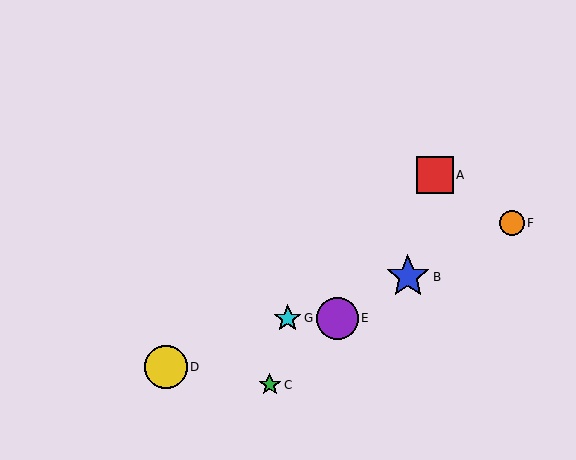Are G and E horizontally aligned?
Yes, both are at y≈318.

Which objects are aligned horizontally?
Objects E, G are aligned horizontally.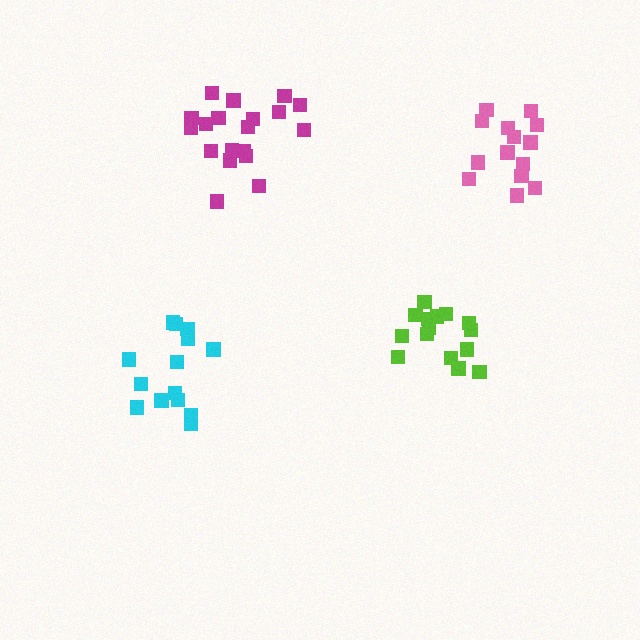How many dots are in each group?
Group 1: 19 dots, Group 2: 15 dots, Group 3: 14 dots, Group 4: 14 dots (62 total).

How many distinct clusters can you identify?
There are 4 distinct clusters.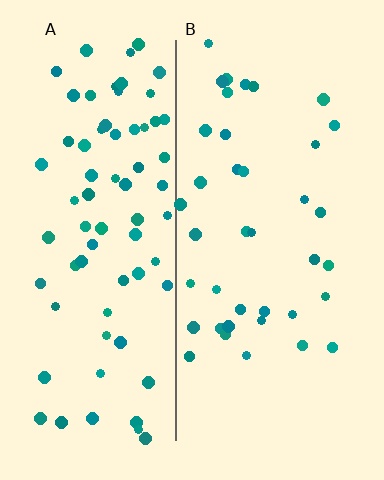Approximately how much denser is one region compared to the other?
Approximately 1.9× — region A over region B.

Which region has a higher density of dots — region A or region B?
A (the left).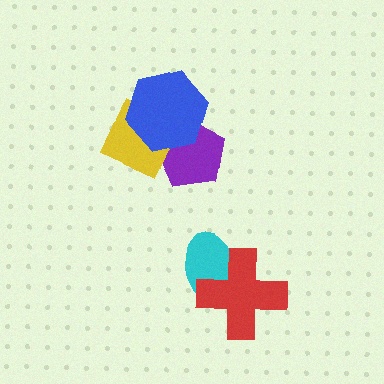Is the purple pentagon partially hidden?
Yes, it is partially covered by another shape.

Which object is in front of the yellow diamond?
The blue hexagon is in front of the yellow diamond.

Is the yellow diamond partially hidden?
Yes, it is partially covered by another shape.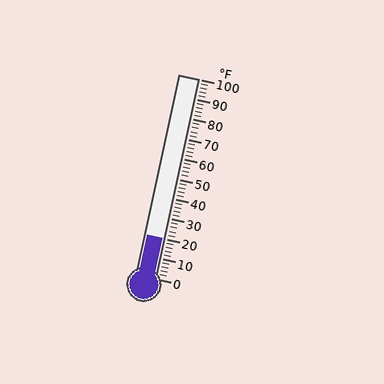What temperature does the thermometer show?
The thermometer shows approximately 20°F.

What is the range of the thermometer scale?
The thermometer scale ranges from 0°F to 100°F.